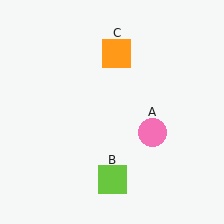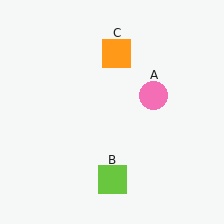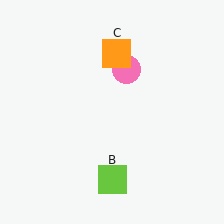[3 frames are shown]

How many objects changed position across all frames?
1 object changed position: pink circle (object A).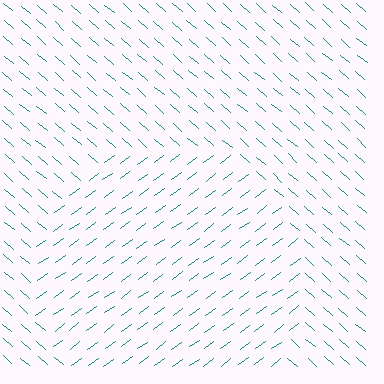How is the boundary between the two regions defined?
The boundary is defined purely by a change in line orientation (approximately 77 degrees difference). All lines are the same color and thickness.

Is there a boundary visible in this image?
Yes, there is a texture boundary formed by a change in line orientation.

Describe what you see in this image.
The image is filled with small teal line segments. A circle region in the image has lines oriented differently from the surrounding lines, creating a visible texture boundary.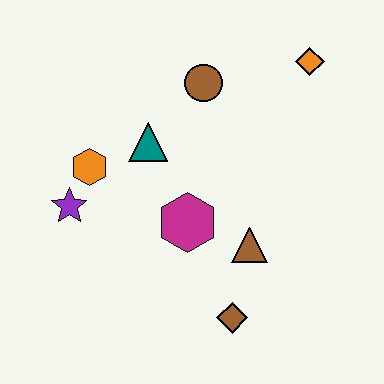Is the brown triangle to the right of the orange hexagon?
Yes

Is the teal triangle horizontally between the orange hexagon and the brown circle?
Yes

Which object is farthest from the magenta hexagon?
The orange diamond is farthest from the magenta hexagon.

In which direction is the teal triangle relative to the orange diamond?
The teal triangle is to the left of the orange diamond.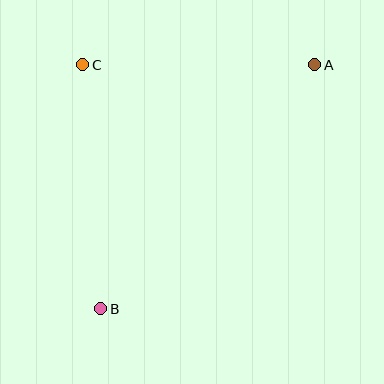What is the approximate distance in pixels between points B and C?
The distance between B and C is approximately 245 pixels.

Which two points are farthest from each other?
Points A and B are farthest from each other.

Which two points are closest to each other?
Points A and C are closest to each other.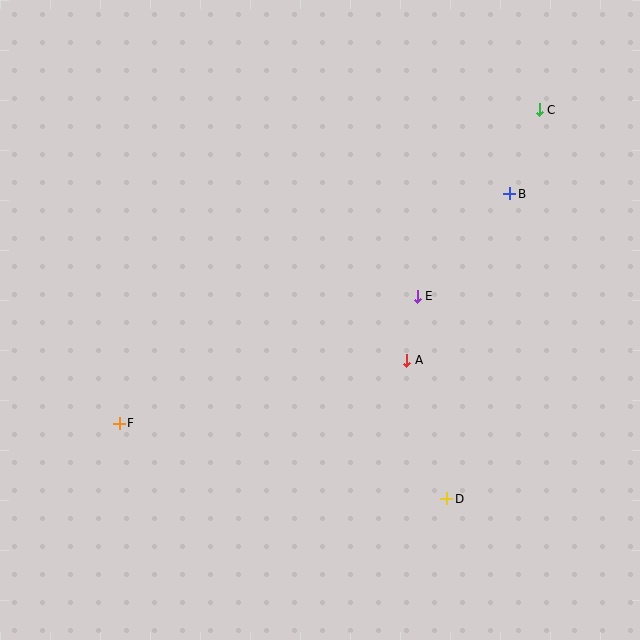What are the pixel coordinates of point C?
Point C is at (539, 110).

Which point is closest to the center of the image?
Point A at (407, 360) is closest to the center.